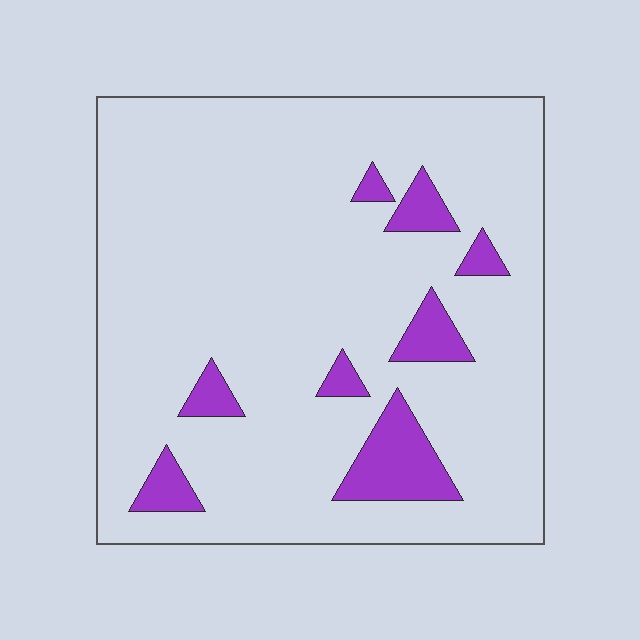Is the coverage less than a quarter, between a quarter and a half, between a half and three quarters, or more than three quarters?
Less than a quarter.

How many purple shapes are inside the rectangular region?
8.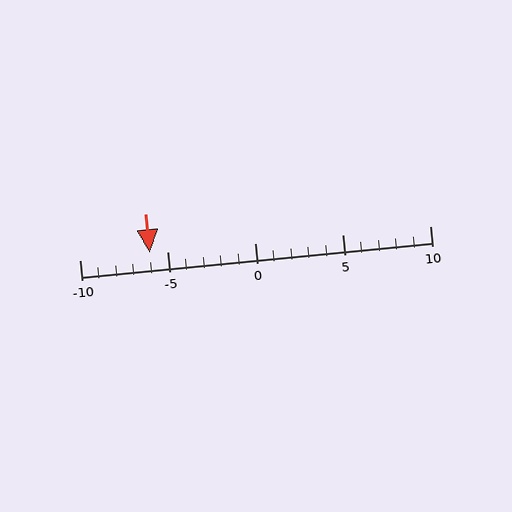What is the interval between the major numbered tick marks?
The major tick marks are spaced 5 units apart.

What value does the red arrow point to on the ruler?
The red arrow points to approximately -6.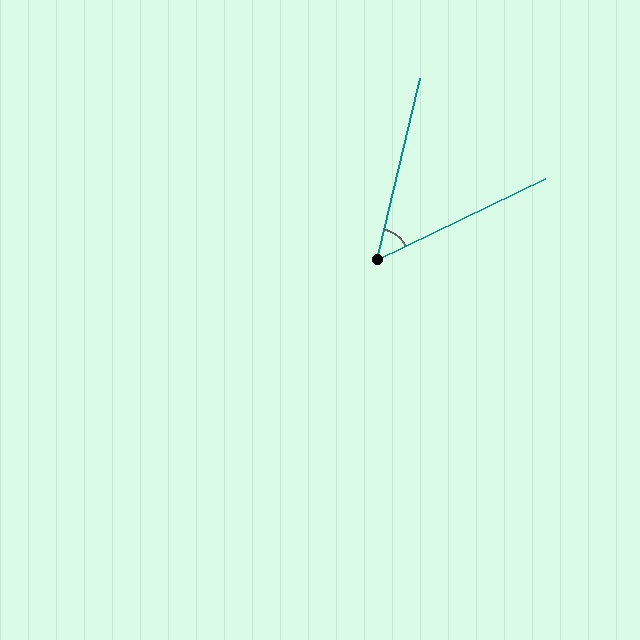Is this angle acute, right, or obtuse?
It is acute.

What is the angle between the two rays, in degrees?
Approximately 51 degrees.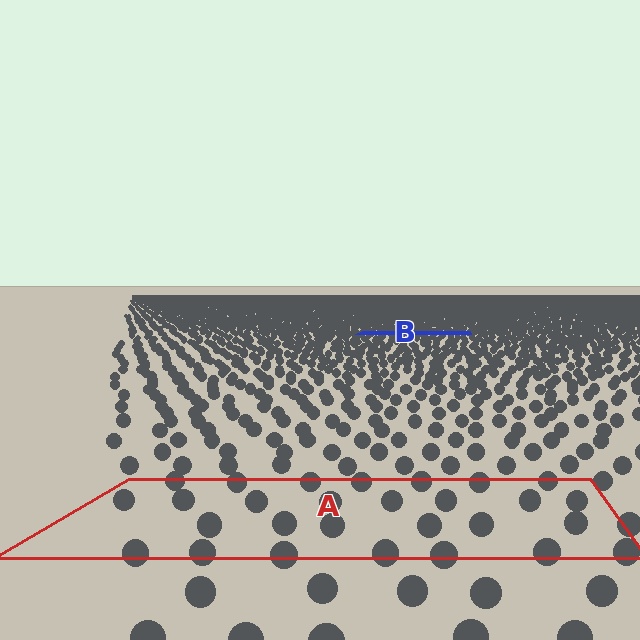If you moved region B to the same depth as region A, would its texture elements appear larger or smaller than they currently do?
They would appear larger. At a closer depth, the same texture elements are projected at a bigger on-screen size.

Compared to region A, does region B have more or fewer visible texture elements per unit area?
Region B has more texture elements per unit area — they are packed more densely because it is farther away.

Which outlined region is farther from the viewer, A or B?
Region B is farther from the viewer — the texture elements inside it appear smaller and more densely packed.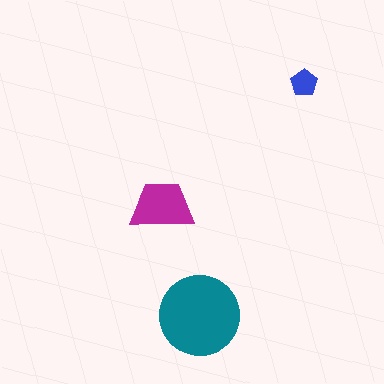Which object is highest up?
The blue pentagon is topmost.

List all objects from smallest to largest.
The blue pentagon, the magenta trapezoid, the teal circle.